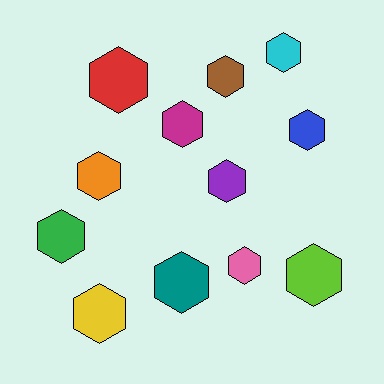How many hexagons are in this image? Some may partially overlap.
There are 12 hexagons.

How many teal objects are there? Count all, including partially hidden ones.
There is 1 teal object.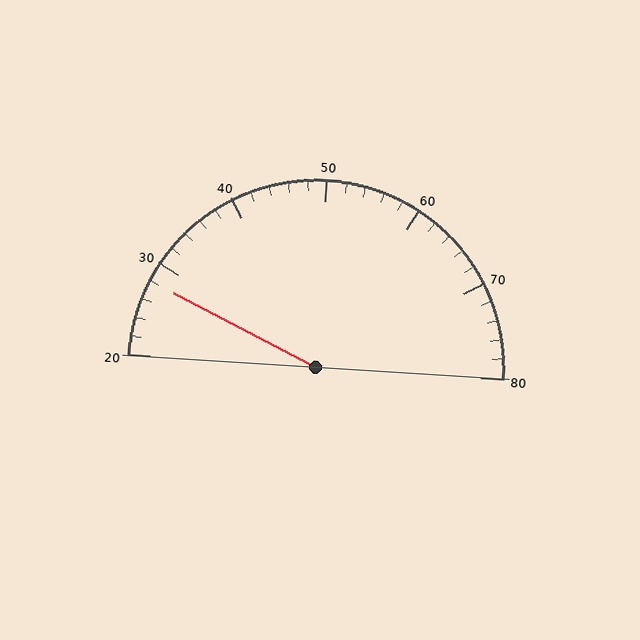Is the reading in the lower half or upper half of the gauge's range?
The reading is in the lower half of the range (20 to 80).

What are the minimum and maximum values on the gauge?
The gauge ranges from 20 to 80.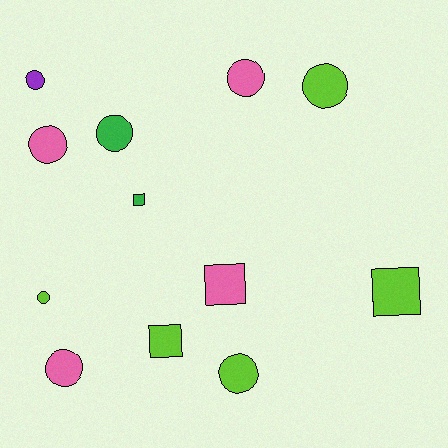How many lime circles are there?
There are 3 lime circles.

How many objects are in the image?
There are 12 objects.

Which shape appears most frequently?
Circle, with 8 objects.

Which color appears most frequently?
Lime, with 5 objects.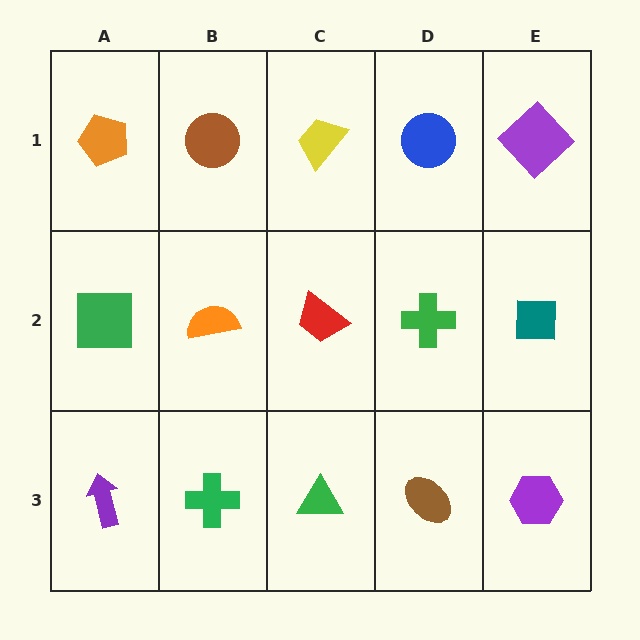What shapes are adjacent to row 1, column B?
An orange semicircle (row 2, column B), an orange pentagon (row 1, column A), a yellow trapezoid (row 1, column C).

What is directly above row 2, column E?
A purple diamond.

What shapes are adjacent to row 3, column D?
A green cross (row 2, column D), a green triangle (row 3, column C), a purple hexagon (row 3, column E).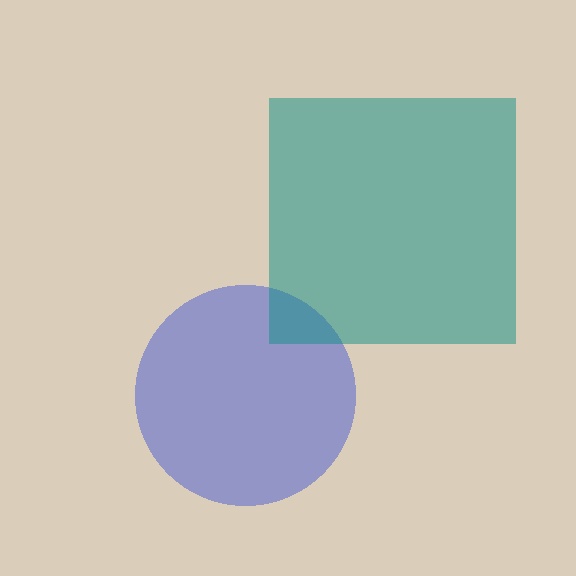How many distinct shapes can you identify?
There are 2 distinct shapes: a blue circle, a teal square.